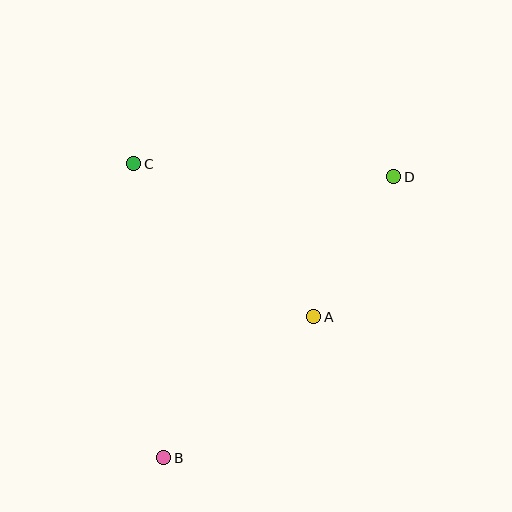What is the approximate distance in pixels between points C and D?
The distance between C and D is approximately 260 pixels.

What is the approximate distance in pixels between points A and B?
The distance between A and B is approximately 206 pixels.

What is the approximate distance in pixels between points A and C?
The distance between A and C is approximately 236 pixels.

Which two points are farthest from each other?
Points B and D are farthest from each other.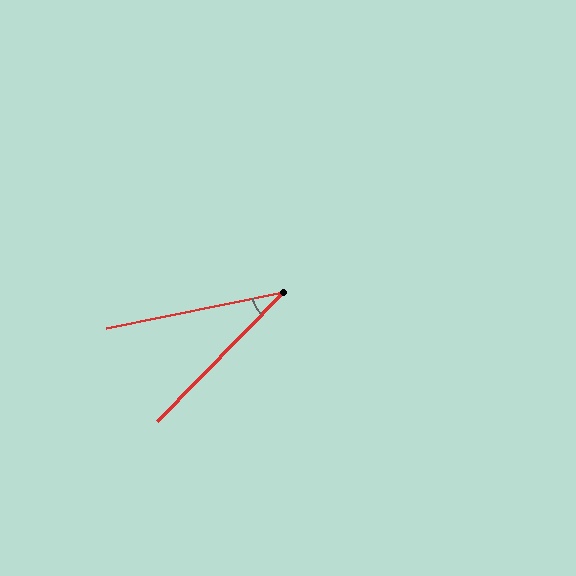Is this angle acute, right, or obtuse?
It is acute.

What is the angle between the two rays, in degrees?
Approximately 34 degrees.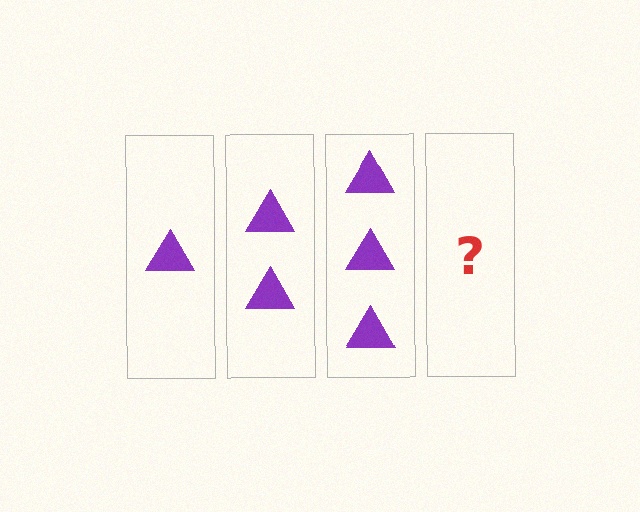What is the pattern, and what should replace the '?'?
The pattern is that each step adds one more triangle. The '?' should be 4 triangles.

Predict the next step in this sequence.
The next step is 4 triangles.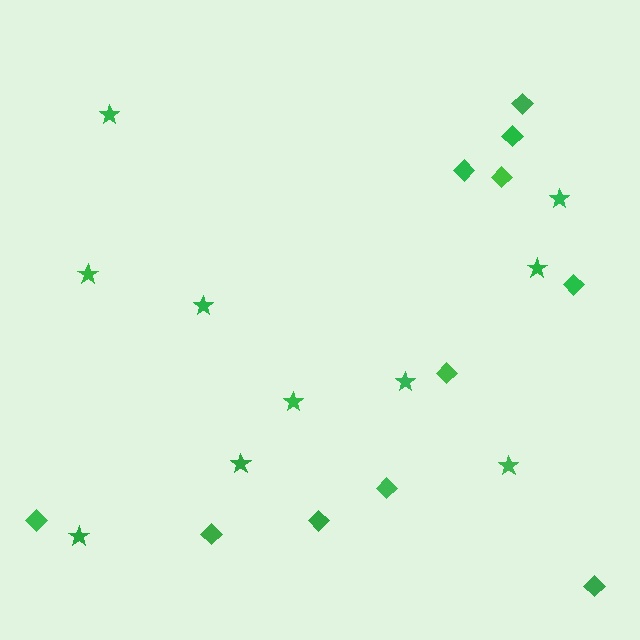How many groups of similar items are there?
There are 2 groups: one group of stars (10) and one group of diamonds (11).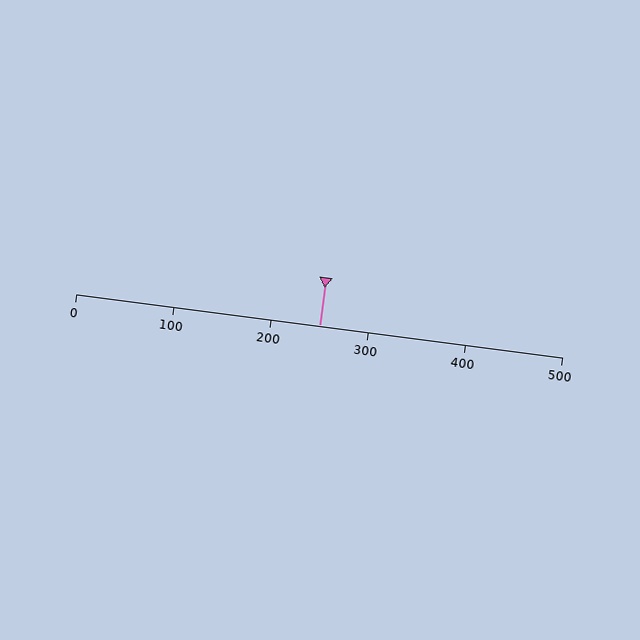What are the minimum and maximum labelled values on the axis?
The axis runs from 0 to 500.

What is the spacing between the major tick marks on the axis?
The major ticks are spaced 100 apart.